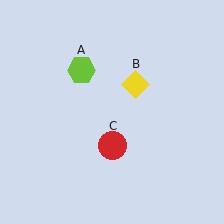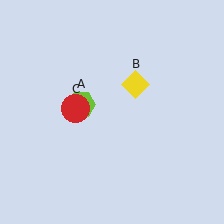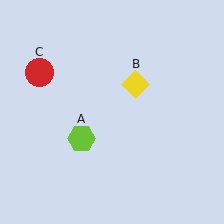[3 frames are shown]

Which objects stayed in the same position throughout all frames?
Yellow diamond (object B) remained stationary.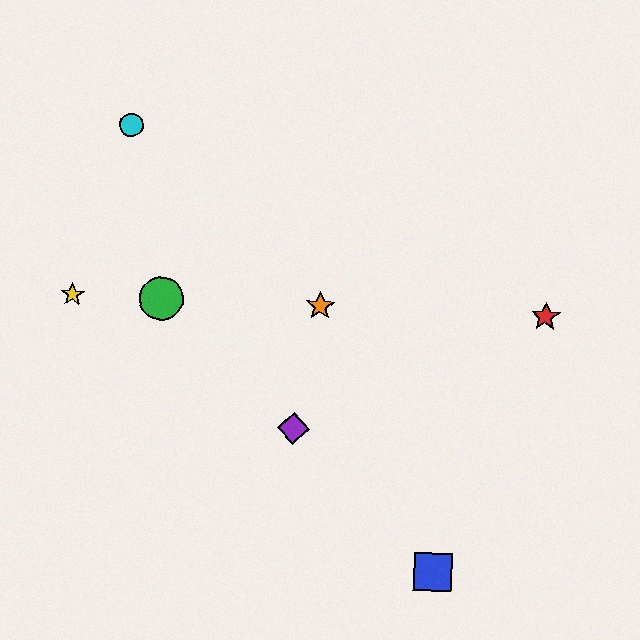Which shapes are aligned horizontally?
The red star, the green circle, the yellow star, the orange star are aligned horizontally.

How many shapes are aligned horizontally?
4 shapes (the red star, the green circle, the yellow star, the orange star) are aligned horizontally.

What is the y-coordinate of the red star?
The red star is at y≈317.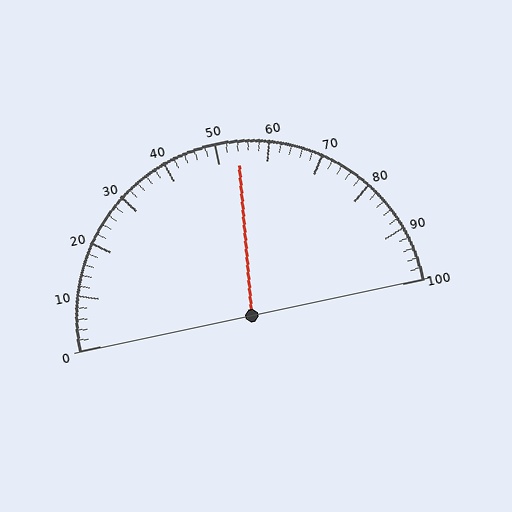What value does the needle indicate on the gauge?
The needle indicates approximately 54.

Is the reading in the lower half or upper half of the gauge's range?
The reading is in the upper half of the range (0 to 100).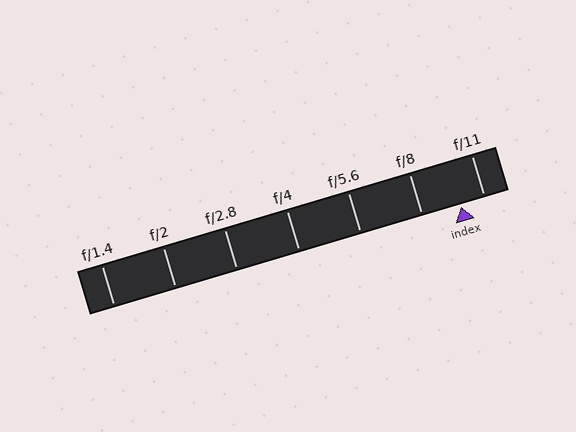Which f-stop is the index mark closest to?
The index mark is closest to f/11.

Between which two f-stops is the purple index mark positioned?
The index mark is between f/8 and f/11.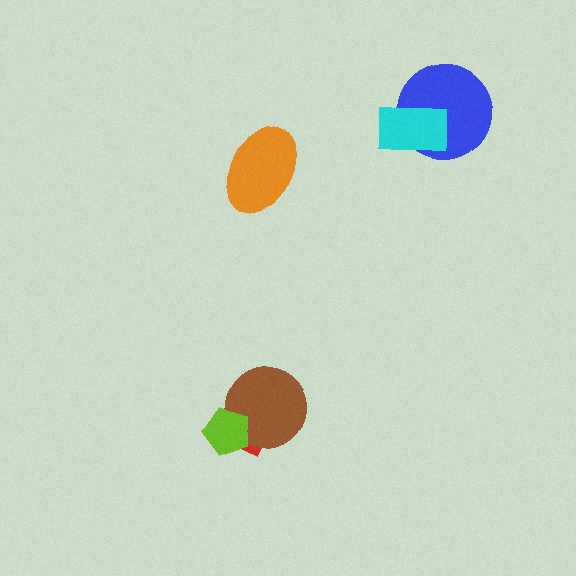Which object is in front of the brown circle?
The lime pentagon is in front of the brown circle.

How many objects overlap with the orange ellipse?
0 objects overlap with the orange ellipse.